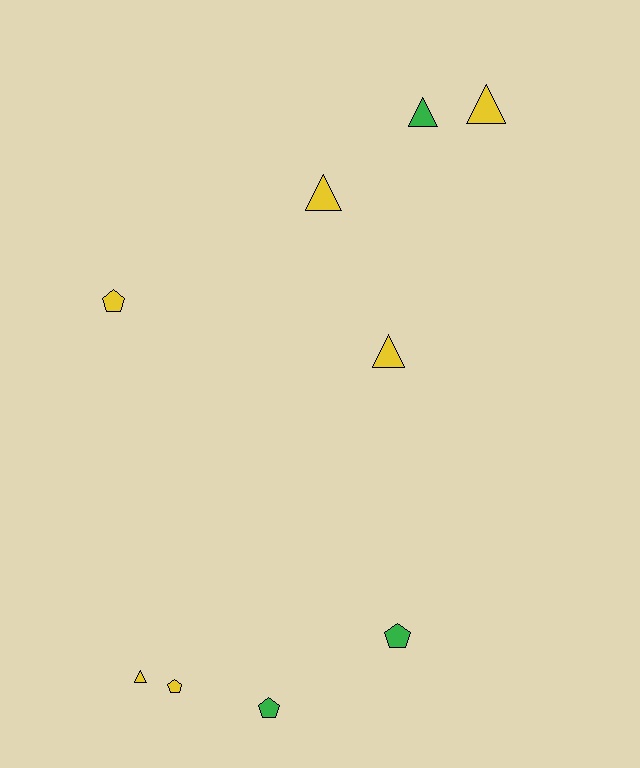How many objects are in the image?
There are 9 objects.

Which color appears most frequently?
Yellow, with 6 objects.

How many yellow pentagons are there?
There are 2 yellow pentagons.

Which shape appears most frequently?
Triangle, with 5 objects.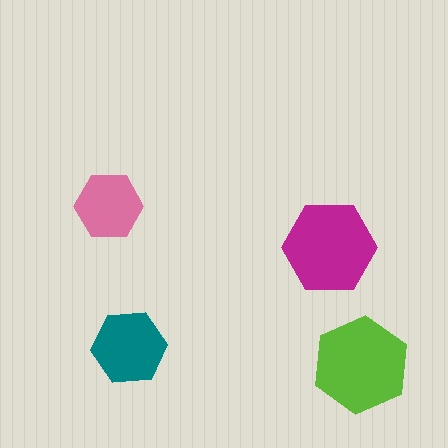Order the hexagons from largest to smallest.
the lime one, the magenta one, the teal one, the pink one.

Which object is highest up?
The pink hexagon is topmost.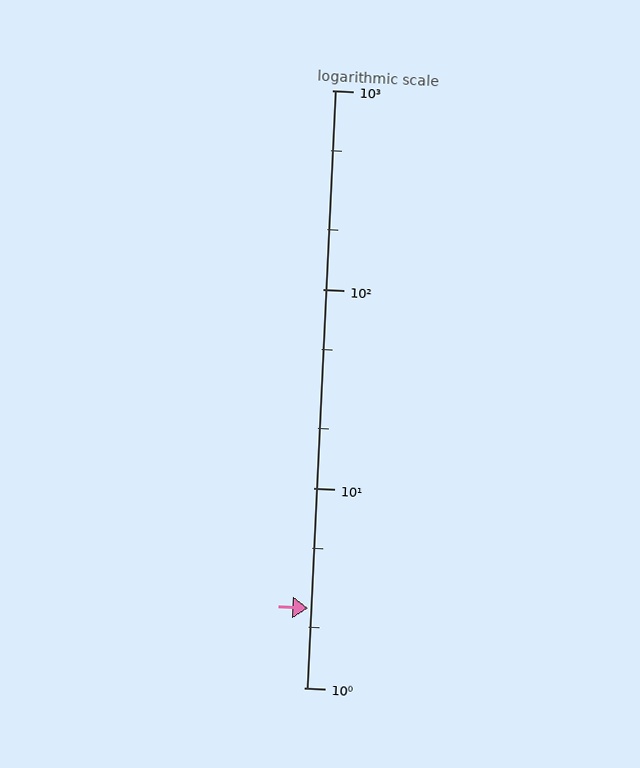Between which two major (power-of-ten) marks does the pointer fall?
The pointer is between 1 and 10.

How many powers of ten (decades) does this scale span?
The scale spans 3 decades, from 1 to 1000.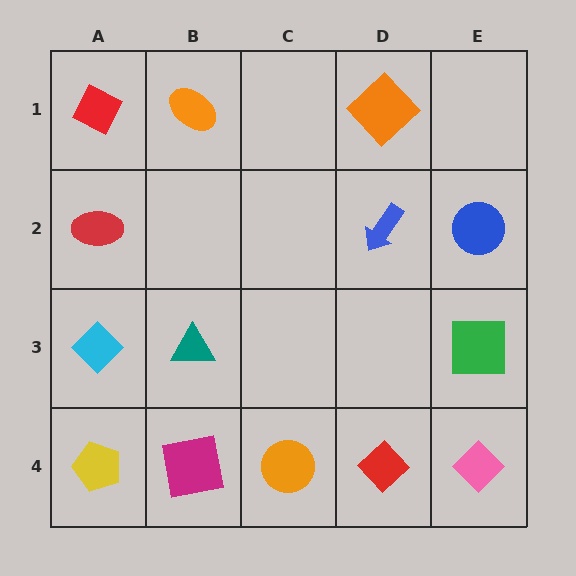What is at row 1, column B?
An orange ellipse.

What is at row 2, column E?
A blue circle.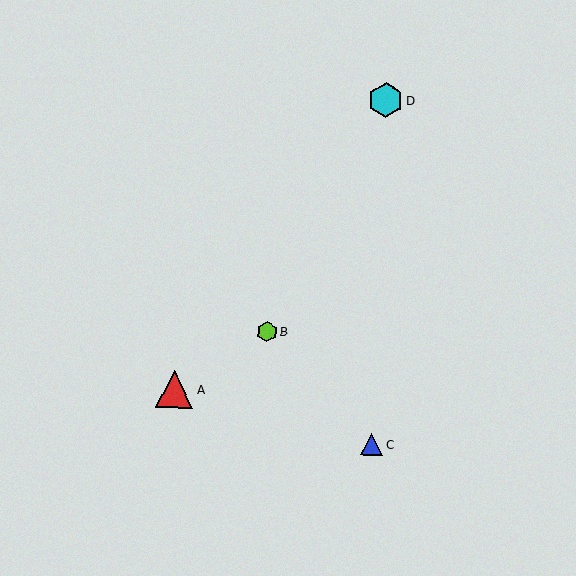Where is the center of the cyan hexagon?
The center of the cyan hexagon is at (386, 100).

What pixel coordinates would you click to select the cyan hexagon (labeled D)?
Click at (386, 100) to select the cyan hexagon D.